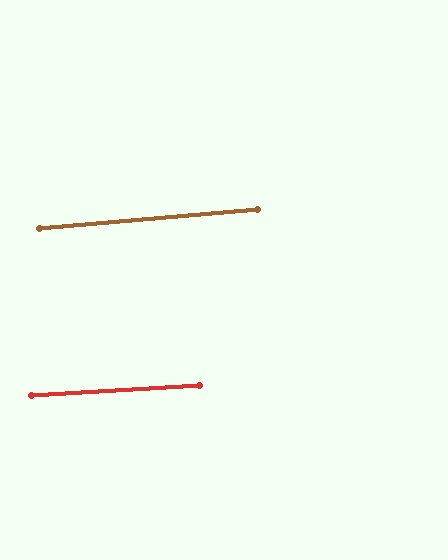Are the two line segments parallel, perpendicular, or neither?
Parallel — their directions differ by only 1.7°.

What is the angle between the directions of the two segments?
Approximately 2 degrees.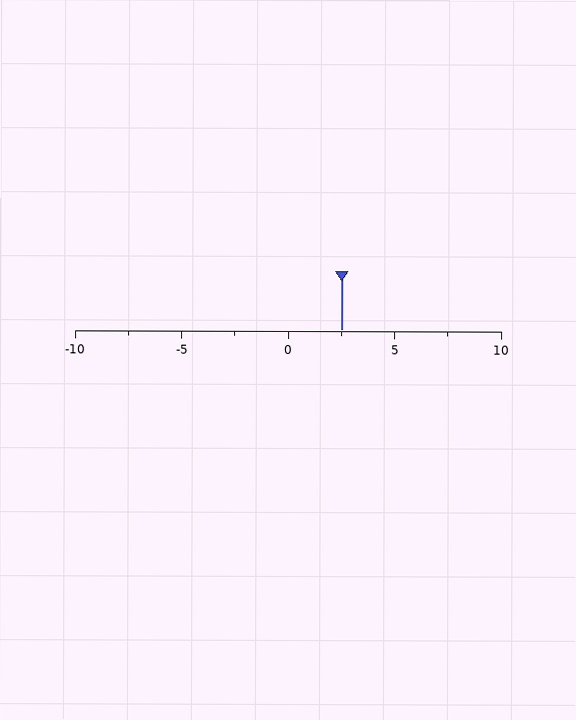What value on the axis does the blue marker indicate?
The marker indicates approximately 2.5.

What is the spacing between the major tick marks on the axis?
The major ticks are spaced 5 apart.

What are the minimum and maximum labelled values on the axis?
The axis runs from -10 to 10.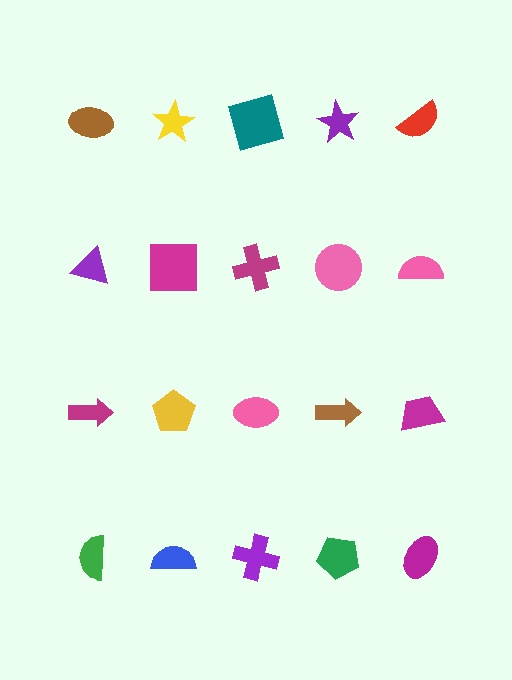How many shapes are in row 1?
5 shapes.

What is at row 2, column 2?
A magenta square.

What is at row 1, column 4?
A purple star.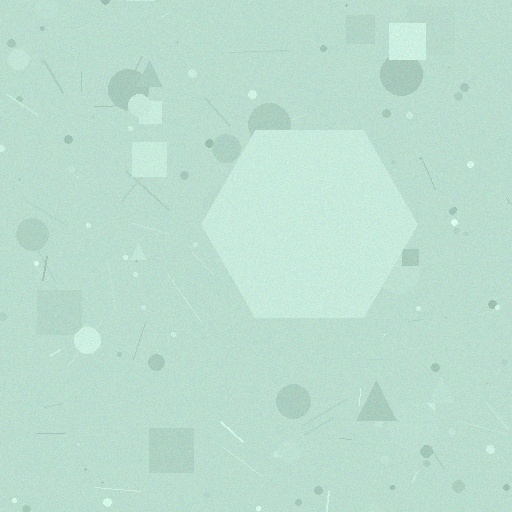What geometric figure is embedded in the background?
A hexagon is embedded in the background.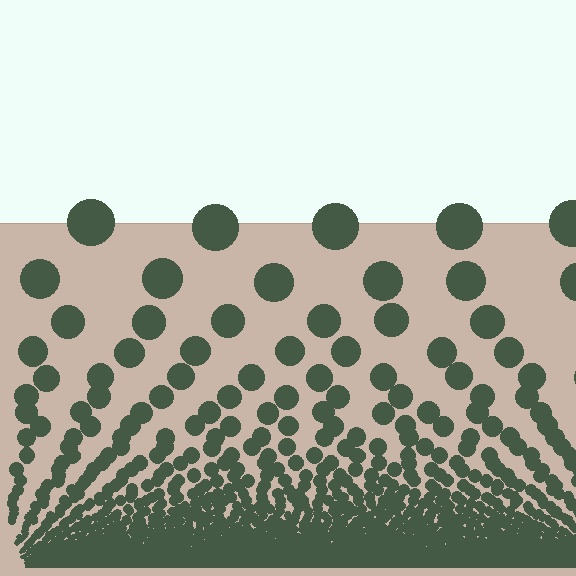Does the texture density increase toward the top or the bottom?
Density increases toward the bottom.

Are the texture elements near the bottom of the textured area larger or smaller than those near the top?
Smaller. The gradient is inverted — elements near the bottom are smaller and denser.